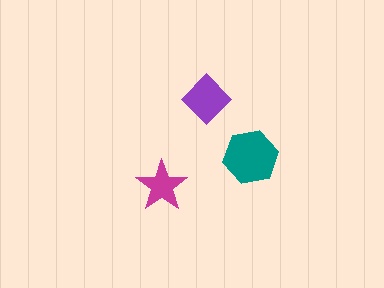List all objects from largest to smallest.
The teal hexagon, the purple diamond, the magenta star.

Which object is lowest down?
The magenta star is bottommost.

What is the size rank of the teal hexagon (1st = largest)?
1st.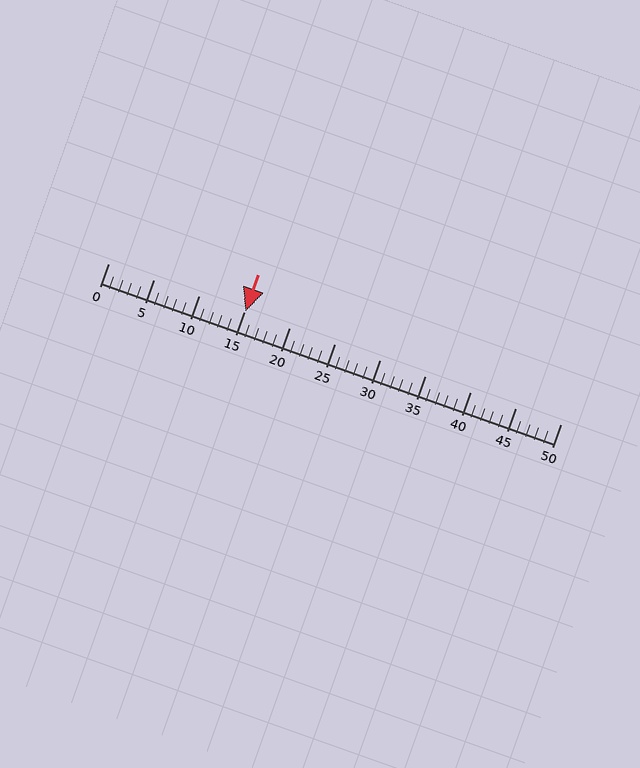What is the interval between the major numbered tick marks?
The major tick marks are spaced 5 units apart.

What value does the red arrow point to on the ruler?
The red arrow points to approximately 15.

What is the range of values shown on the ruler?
The ruler shows values from 0 to 50.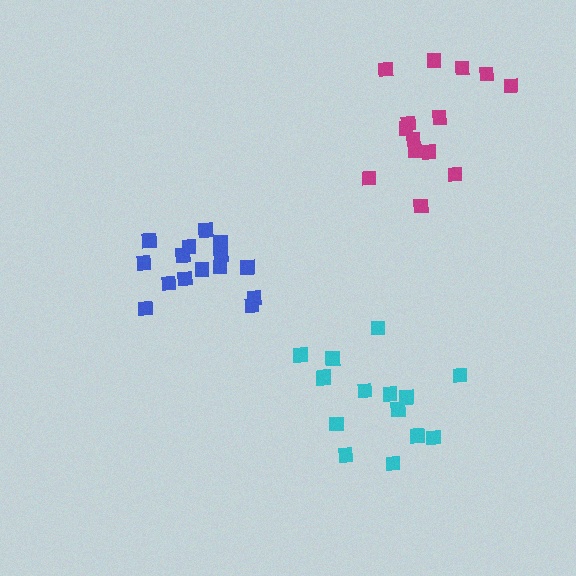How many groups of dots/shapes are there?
There are 3 groups.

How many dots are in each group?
Group 1: 15 dots, Group 2: 14 dots, Group 3: 15 dots (44 total).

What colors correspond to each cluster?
The clusters are colored: cyan, magenta, blue.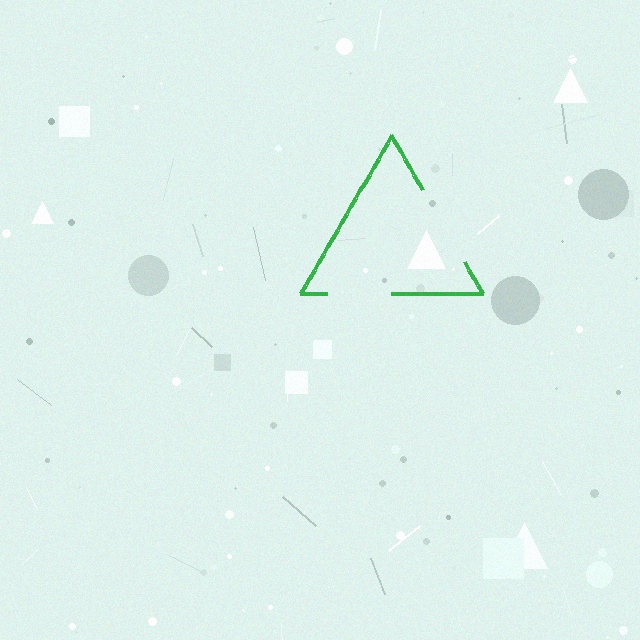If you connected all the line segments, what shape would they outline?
They would outline a triangle.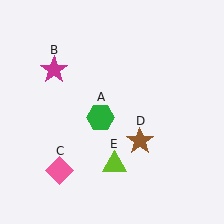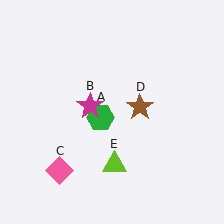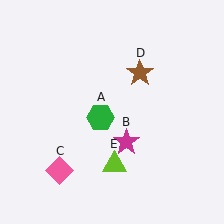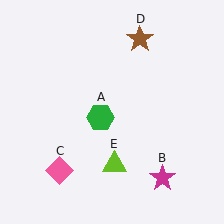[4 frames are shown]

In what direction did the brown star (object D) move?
The brown star (object D) moved up.